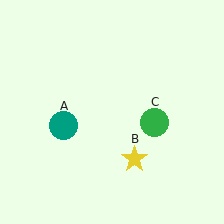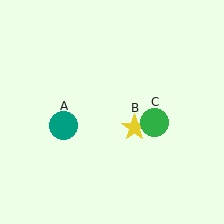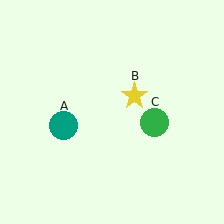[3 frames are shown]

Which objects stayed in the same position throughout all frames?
Teal circle (object A) and green circle (object C) remained stationary.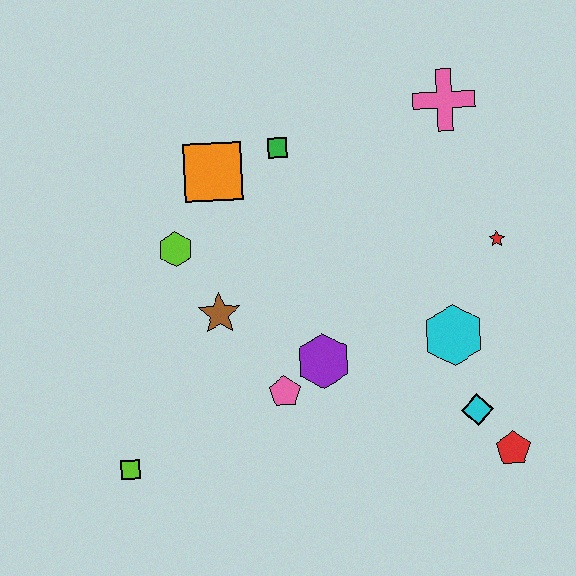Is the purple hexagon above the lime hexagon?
No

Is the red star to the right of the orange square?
Yes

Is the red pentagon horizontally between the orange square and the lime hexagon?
No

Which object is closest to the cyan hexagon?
The cyan diamond is closest to the cyan hexagon.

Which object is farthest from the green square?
The red pentagon is farthest from the green square.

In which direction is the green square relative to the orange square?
The green square is to the right of the orange square.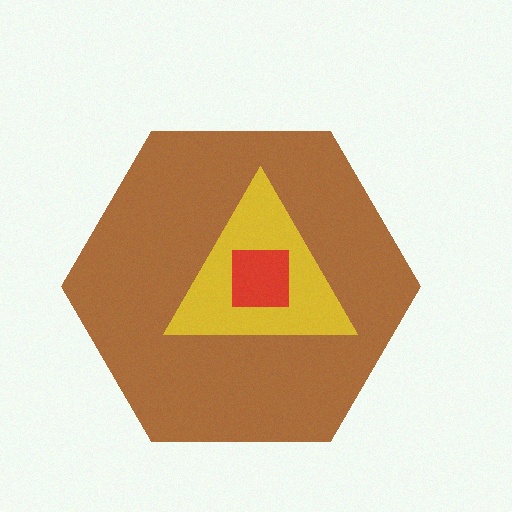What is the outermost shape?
The brown hexagon.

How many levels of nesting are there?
3.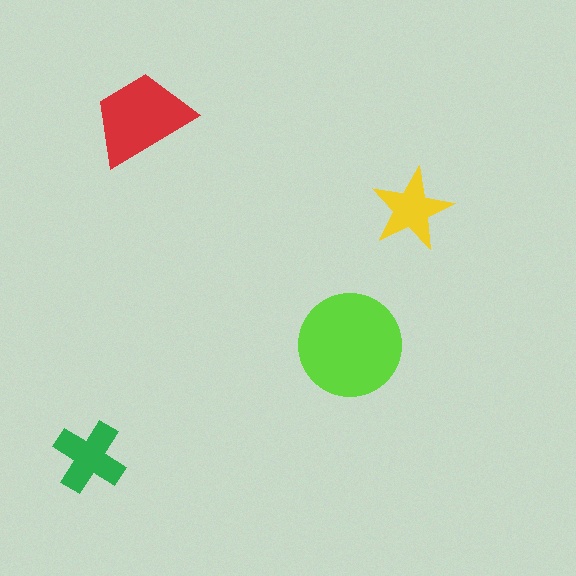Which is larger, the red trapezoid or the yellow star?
The red trapezoid.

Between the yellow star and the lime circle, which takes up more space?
The lime circle.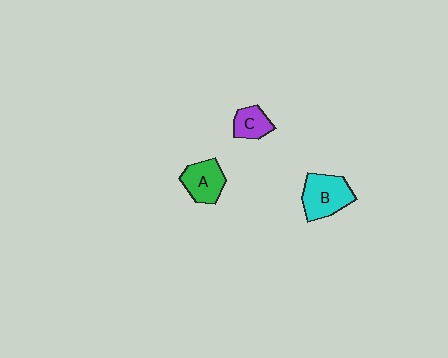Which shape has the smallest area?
Shape C (purple).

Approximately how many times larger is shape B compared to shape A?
Approximately 1.3 times.